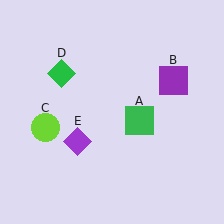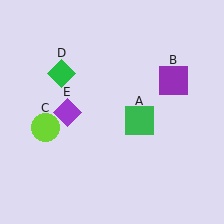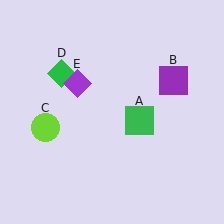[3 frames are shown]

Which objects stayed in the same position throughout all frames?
Green square (object A) and purple square (object B) and lime circle (object C) and green diamond (object D) remained stationary.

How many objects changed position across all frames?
1 object changed position: purple diamond (object E).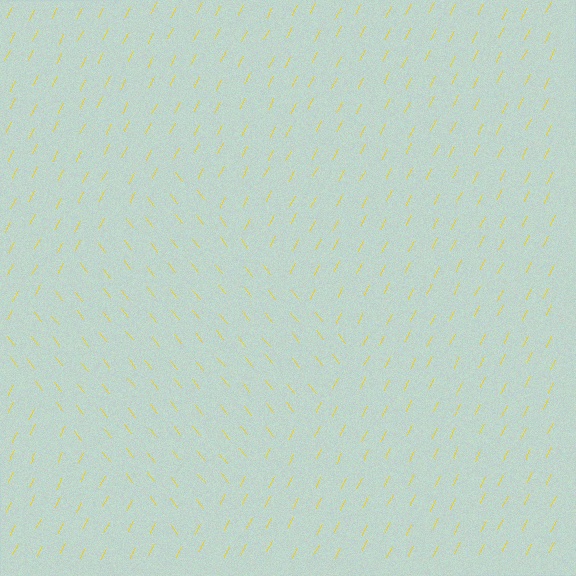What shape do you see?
I see a diamond.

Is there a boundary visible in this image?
Yes, there is a texture boundary formed by a change in line orientation.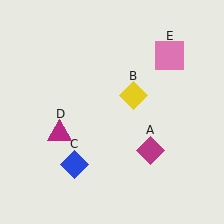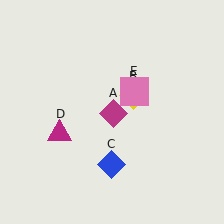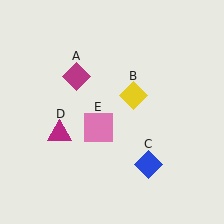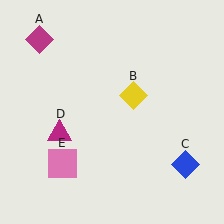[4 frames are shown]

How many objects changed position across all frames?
3 objects changed position: magenta diamond (object A), blue diamond (object C), pink square (object E).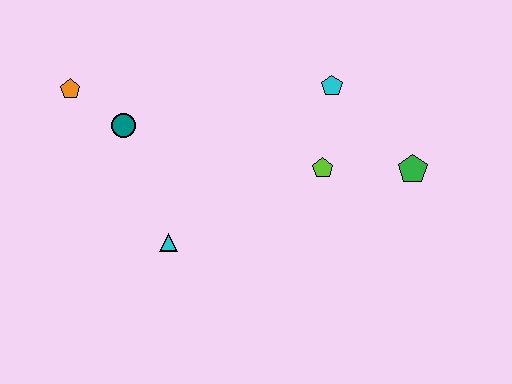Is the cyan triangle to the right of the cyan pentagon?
No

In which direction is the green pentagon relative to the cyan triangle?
The green pentagon is to the right of the cyan triangle.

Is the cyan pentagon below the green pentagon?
No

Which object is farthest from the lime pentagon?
The orange pentagon is farthest from the lime pentagon.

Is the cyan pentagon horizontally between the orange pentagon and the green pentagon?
Yes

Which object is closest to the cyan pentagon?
The lime pentagon is closest to the cyan pentagon.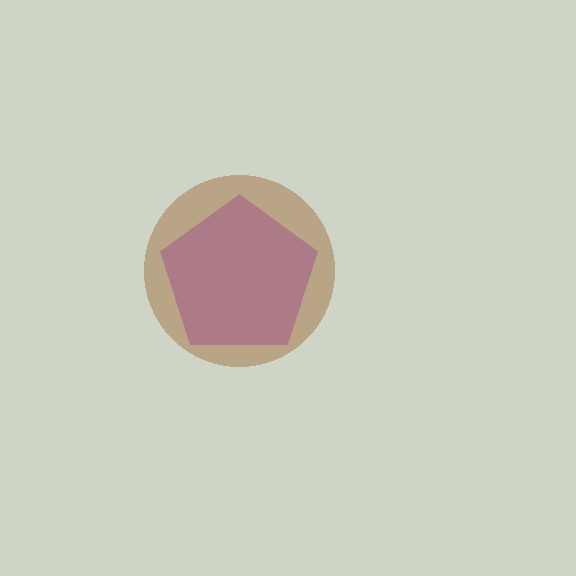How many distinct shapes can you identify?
There are 2 distinct shapes: a purple pentagon, a brown circle.